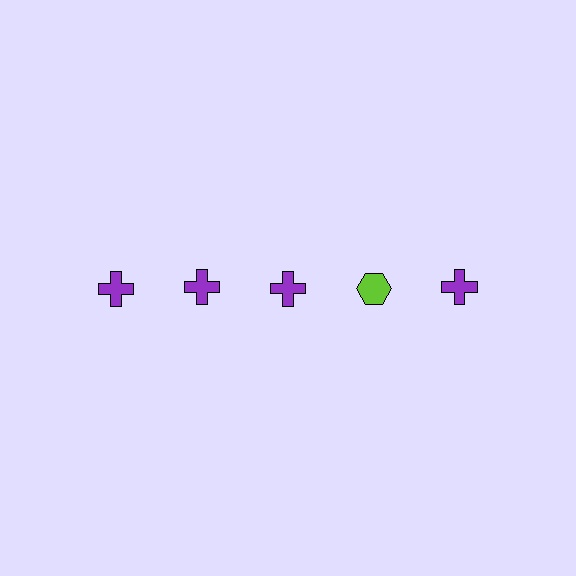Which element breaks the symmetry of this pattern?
The lime hexagon in the top row, second from right column breaks the symmetry. All other shapes are purple crosses.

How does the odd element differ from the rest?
It differs in both color (lime instead of purple) and shape (hexagon instead of cross).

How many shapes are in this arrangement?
There are 5 shapes arranged in a grid pattern.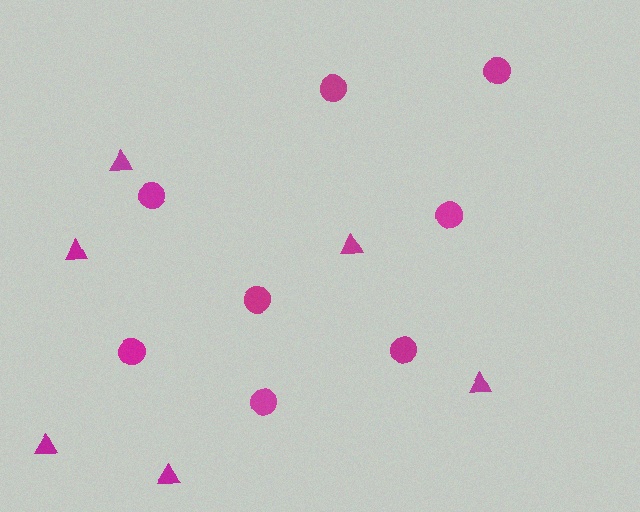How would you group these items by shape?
There are 2 groups: one group of triangles (6) and one group of circles (8).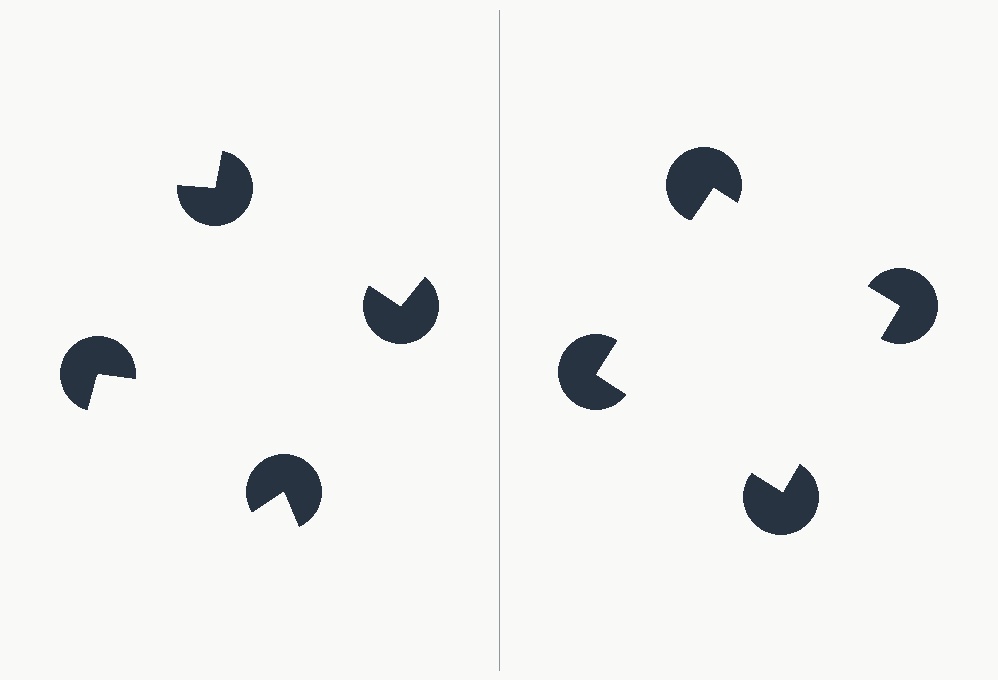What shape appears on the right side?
An illusory square.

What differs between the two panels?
The pac-man discs are positioned identically on both sides; only the wedge orientations differ. On the right they align to a square; on the left they are misaligned.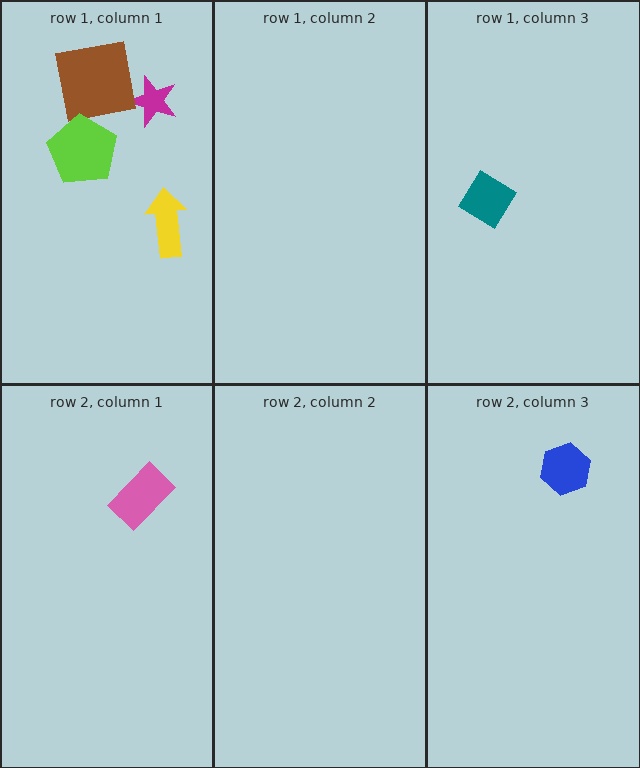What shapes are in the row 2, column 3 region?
The blue hexagon.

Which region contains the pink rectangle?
The row 2, column 1 region.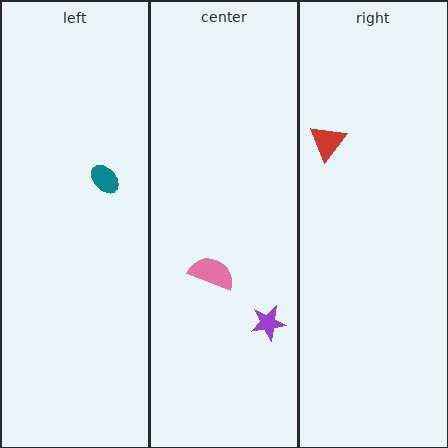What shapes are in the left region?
The teal ellipse.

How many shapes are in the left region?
1.